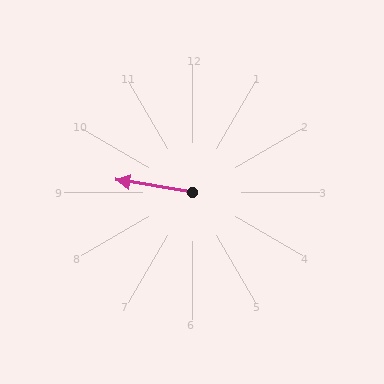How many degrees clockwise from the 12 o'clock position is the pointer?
Approximately 279 degrees.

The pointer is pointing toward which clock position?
Roughly 9 o'clock.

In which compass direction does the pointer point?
West.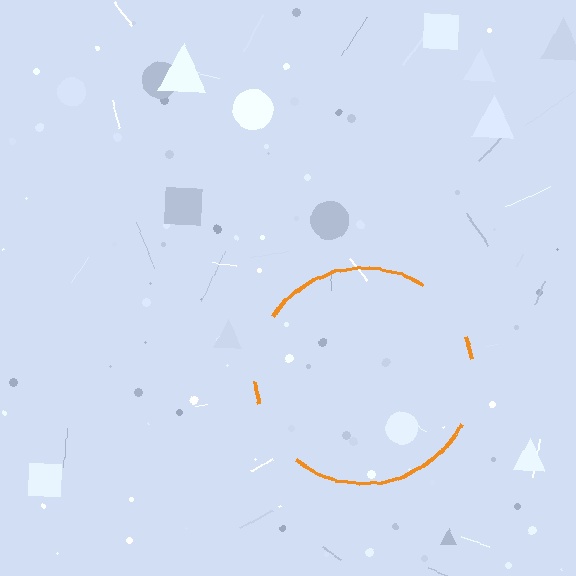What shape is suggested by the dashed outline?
The dashed outline suggests a circle.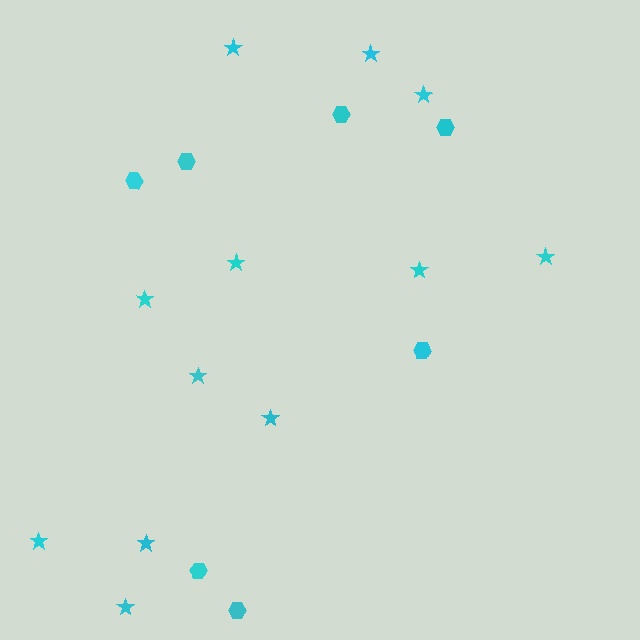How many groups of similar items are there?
There are 2 groups: one group of hexagons (7) and one group of stars (12).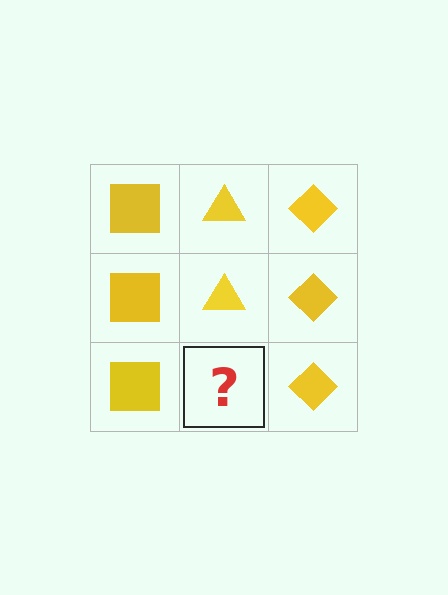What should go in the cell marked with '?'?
The missing cell should contain a yellow triangle.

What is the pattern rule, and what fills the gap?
The rule is that each column has a consistent shape. The gap should be filled with a yellow triangle.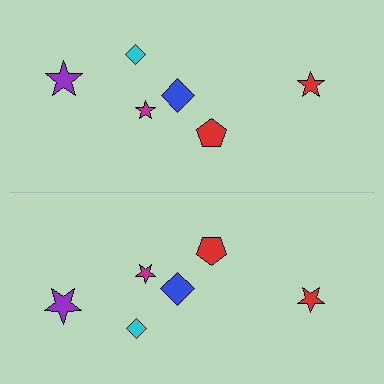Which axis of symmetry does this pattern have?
The pattern has a horizontal axis of symmetry running through the center of the image.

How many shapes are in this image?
There are 12 shapes in this image.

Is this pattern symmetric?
Yes, this pattern has bilateral (reflection) symmetry.